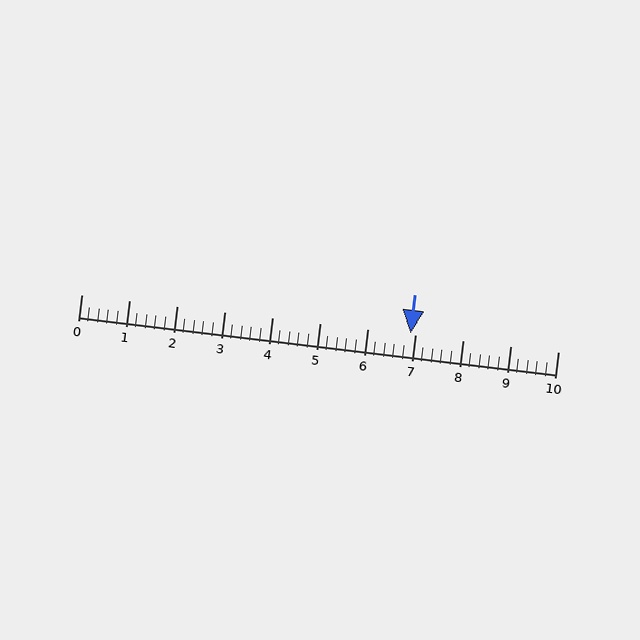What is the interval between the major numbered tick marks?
The major tick marks are spaced 1 units apart.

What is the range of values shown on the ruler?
The ruler shows values from 0 to 10.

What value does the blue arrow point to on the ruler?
The blue arrow points to approximately 6.9.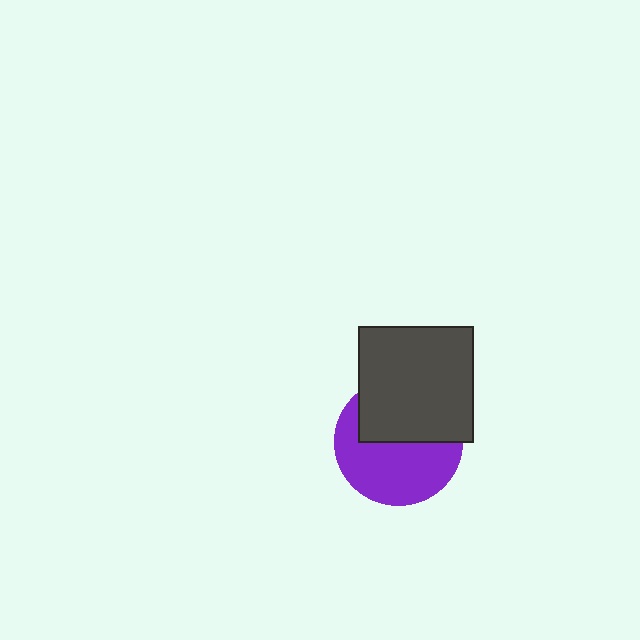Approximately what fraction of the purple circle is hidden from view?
Roughly 45% of the purple circle is hidden behind the dark gray square.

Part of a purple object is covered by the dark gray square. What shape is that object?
It is a circle.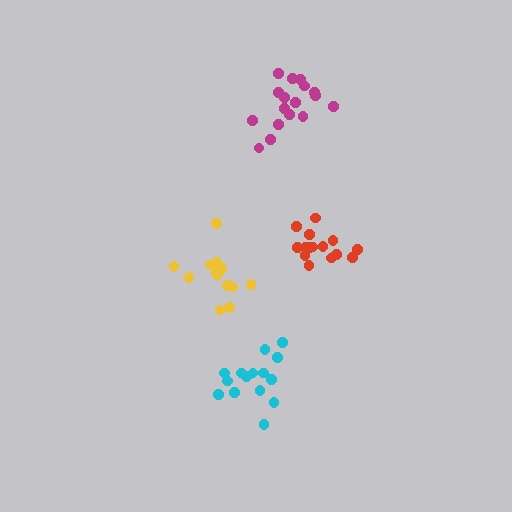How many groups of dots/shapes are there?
There are 4 groups.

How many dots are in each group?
Group 1: 15 dots, Group 2: 15 dots, Group 3: 17 dots, Group 4: 13 dots (60 total).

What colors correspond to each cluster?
The clusters are colored: cyan, red, magenta, yellow.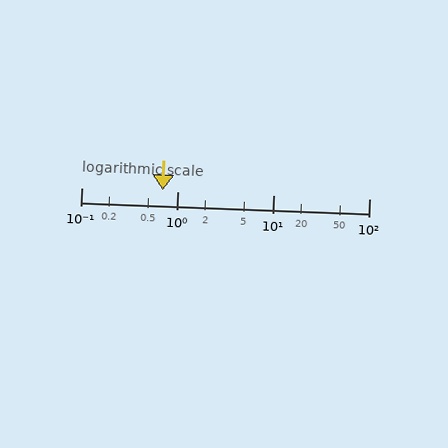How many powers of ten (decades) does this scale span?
The scale spans 3 decades, from 0.1 to 100.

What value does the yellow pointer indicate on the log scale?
The pointer indicates approximately 0.71.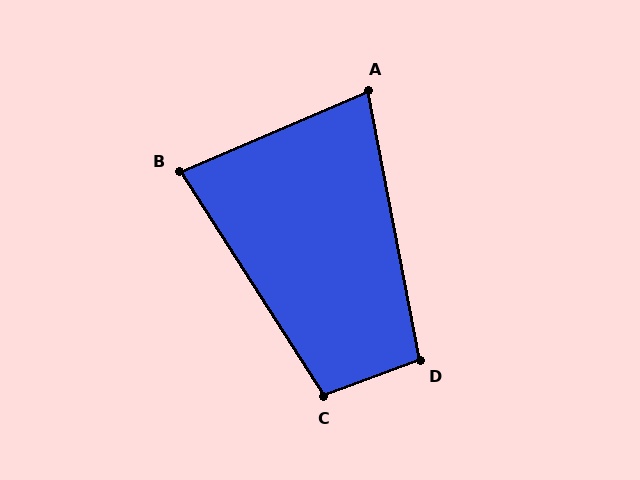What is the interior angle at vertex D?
Approximately 100 degrees (obtuse).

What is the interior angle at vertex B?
Approximately 80 degrees (acute).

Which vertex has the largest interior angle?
C, at approximately 102 degrees.